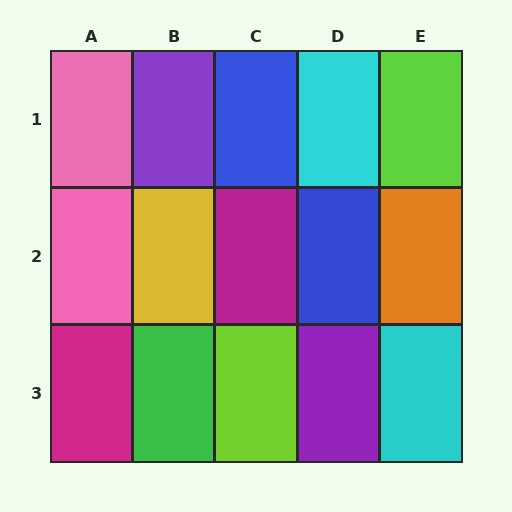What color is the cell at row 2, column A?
Pink.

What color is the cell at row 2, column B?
Yellow.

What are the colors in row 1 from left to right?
Pink, purple, blue, cyan, lime.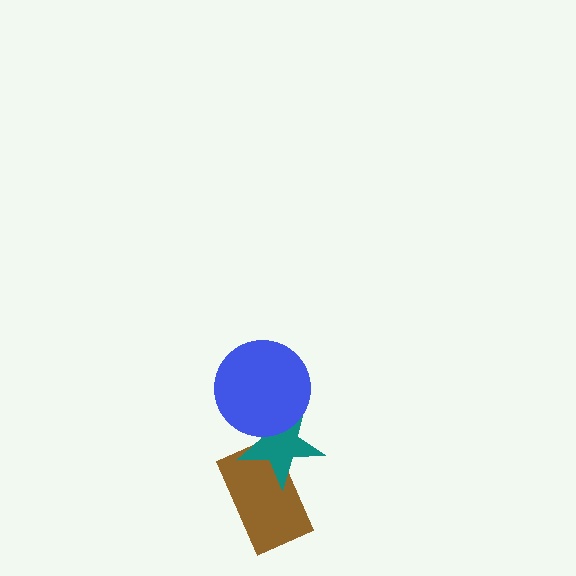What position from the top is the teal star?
The teal star is 2nd from the top.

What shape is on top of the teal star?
The blue circle is on top of the teal star.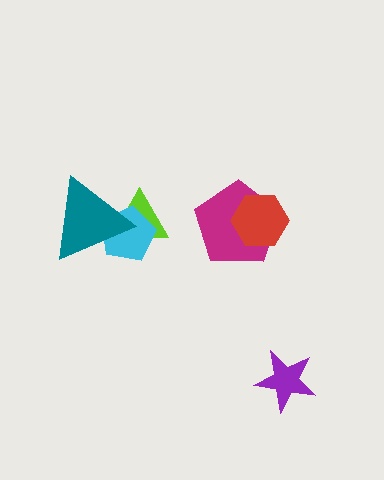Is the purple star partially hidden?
No, no other shape covers it.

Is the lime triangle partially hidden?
Yes, it is partially covered by another shape.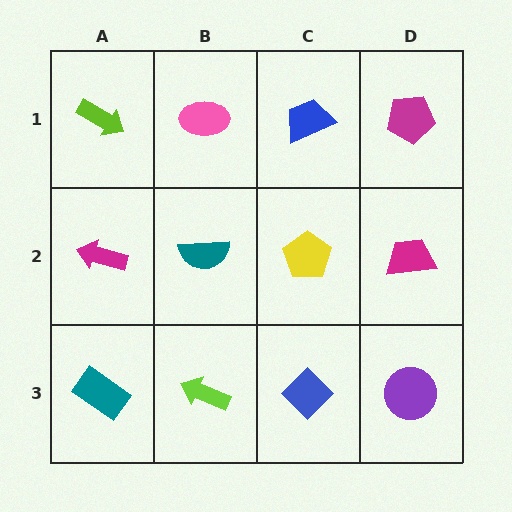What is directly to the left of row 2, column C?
A teal semicircle.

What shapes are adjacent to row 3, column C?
A yellow pentagon (row 2, column C), a lime arrow (row 3, column B), a purple circle (row 3, column D).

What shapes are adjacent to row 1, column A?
A magenta arrow (row 2, column A), a pink ellipse (row 1, column B).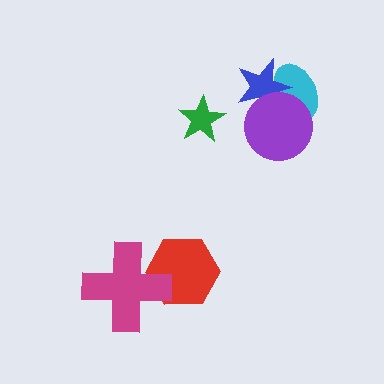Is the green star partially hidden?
No, no other shape covers it.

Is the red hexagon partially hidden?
Yes, it is partially covered by another shape.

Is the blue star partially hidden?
Yes, it is partially covered by another shape.